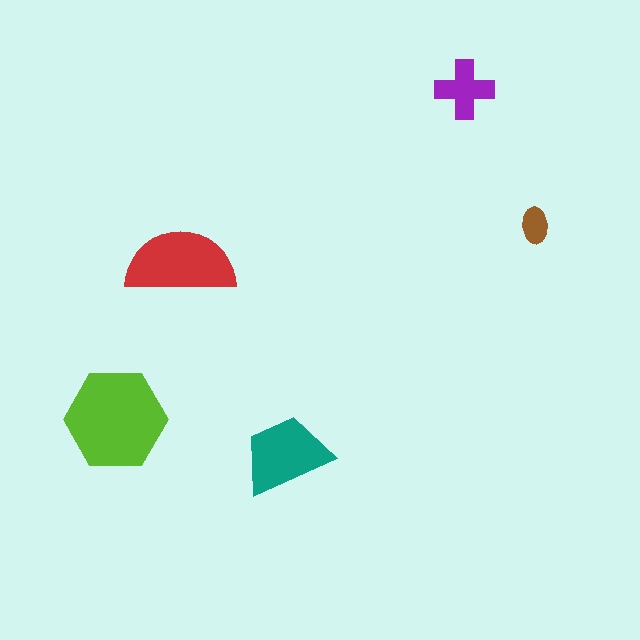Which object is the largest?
The lime hexagon.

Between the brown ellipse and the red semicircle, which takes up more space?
The red semicircle.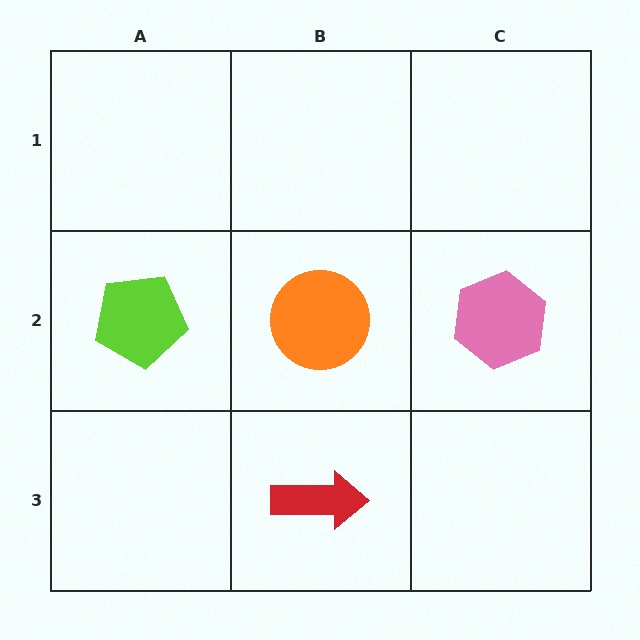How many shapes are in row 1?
0 shapes.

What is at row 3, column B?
A red arrow.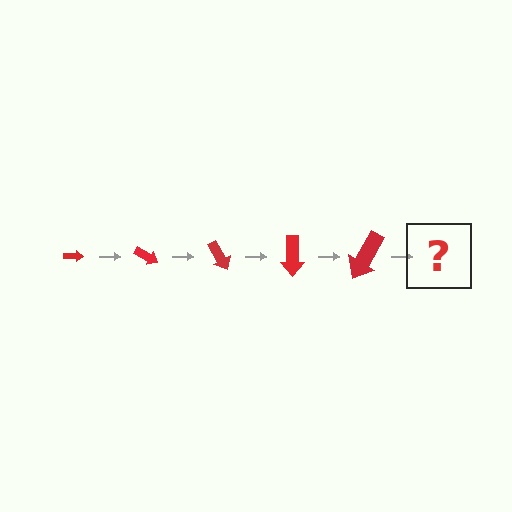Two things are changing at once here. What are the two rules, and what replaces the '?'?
The two rules are that the arrow grows larger each step and it rotates 30 degrees each step. The '?' should be an arrow, larger than the previous one and rotated 150 degrees from the start.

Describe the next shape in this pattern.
It should be an arrow, larger than the previous one and rotated 150 degrees from the start.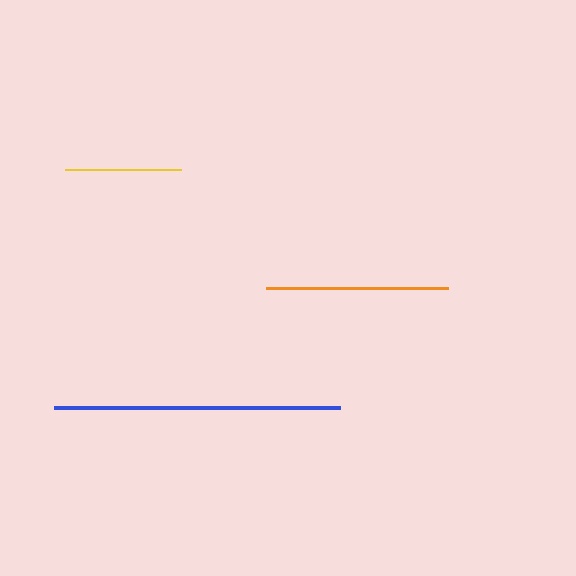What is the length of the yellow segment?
The yellow segment is approximately 116 pixels long.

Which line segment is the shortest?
The yellow line is the shortest at approximately 116 pixels.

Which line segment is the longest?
The blue line is the longest at approximately 286 pixels.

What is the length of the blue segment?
The blue segment is approximately 286 pixels long.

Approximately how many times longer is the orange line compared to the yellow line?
The orange line is approximately 1.6 times the length of the yellow line.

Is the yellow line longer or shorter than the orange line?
The orange line is longer than the yellow line.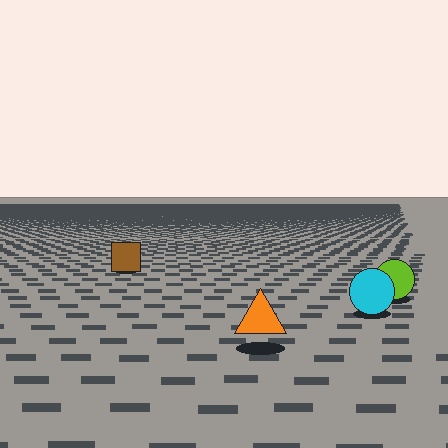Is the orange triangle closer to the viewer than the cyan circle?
Yes. The orange triangle is closer — you can tell from the texture gradient: the ground texture is coarser near it.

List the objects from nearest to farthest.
From nearest to farthest: the orange triangle, the cyan circle, the lime circle, the brown square.